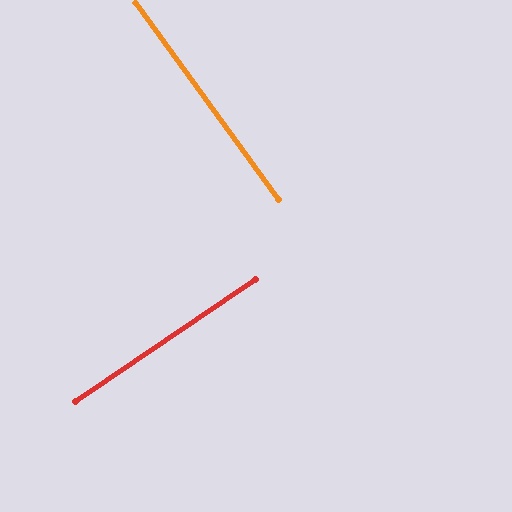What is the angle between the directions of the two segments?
Approximately 88 degrees.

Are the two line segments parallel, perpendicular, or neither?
Perpendicular — they meet at approximately 88°.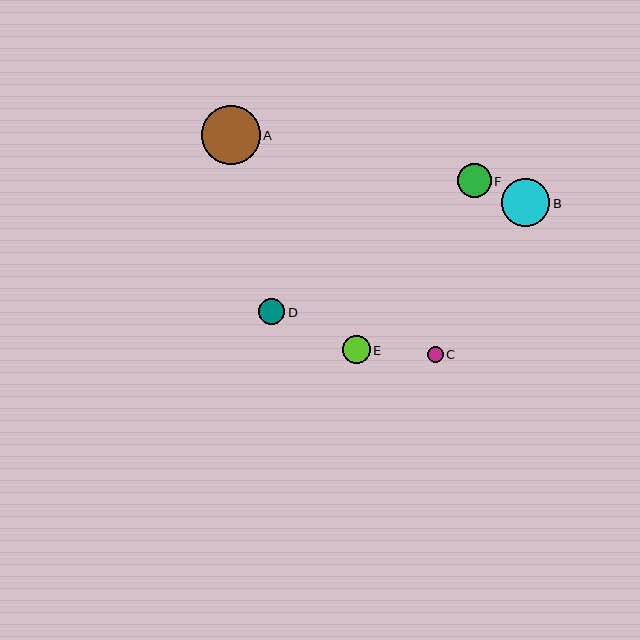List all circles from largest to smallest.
From largest to smallest: A, B, F, E, D, C.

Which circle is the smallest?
Circle C is the smallest with a size of approximately 15 pixels.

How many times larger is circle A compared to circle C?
Circle A is approximately 3.8 times the size of circle C.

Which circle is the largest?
Circle A is the largest with a size of approximately 59 pixels.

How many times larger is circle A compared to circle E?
Circle A is approximately 2.1 times the size of circle E.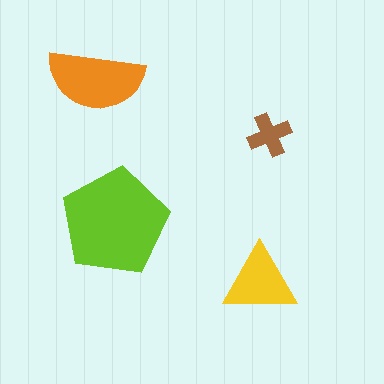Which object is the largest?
The lime pentagon.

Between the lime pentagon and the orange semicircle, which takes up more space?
The lime pentagon.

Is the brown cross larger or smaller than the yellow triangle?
Smaller.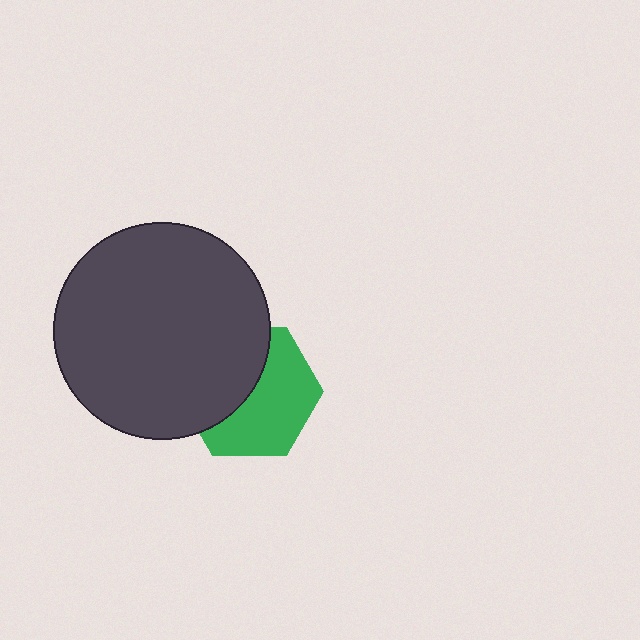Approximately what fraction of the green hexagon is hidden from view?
Roughly 45% of the green hexagon is hidden behind the dark gray circle.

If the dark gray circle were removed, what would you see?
You would see the complete green hexagon.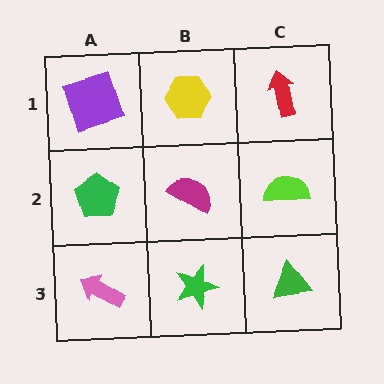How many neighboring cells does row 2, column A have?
3.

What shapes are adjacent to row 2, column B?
A yellow hexagon (row 1, column B), a green star (row 3, column B), a green pentagon (row 2, column A), a lime semicircle (row 2, column C).